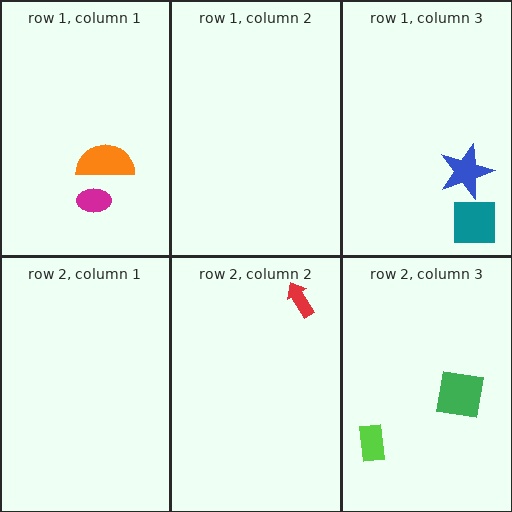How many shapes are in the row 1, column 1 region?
2.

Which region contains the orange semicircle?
The row 1, column 1 region.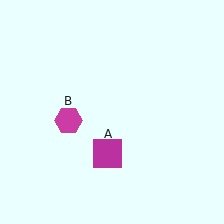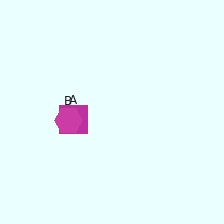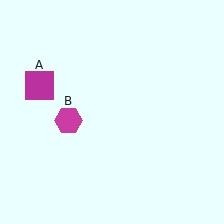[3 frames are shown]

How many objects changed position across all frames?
1 object changed position: magenta square (object A).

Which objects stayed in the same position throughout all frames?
Magenta hexagon (object B) remained stationary.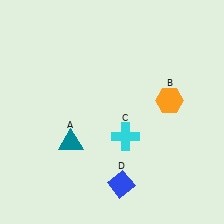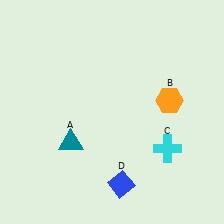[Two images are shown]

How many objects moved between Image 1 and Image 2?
1 object moved between the two images.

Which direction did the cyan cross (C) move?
The cyan cross (C) moved right.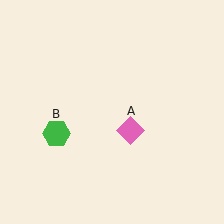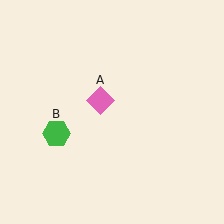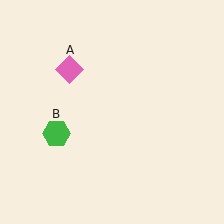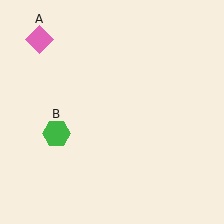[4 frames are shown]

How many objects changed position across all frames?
1 object changed position: pink diamond (object A).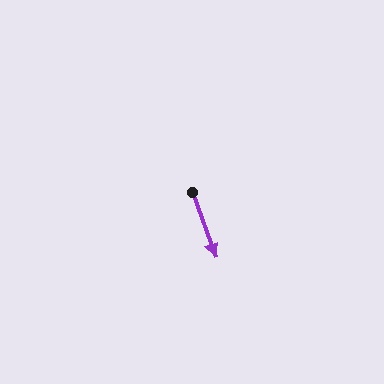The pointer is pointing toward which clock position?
Roughly 5 o'clock.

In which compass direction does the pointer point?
South.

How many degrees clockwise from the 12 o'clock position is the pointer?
Approximately 160 degrees.